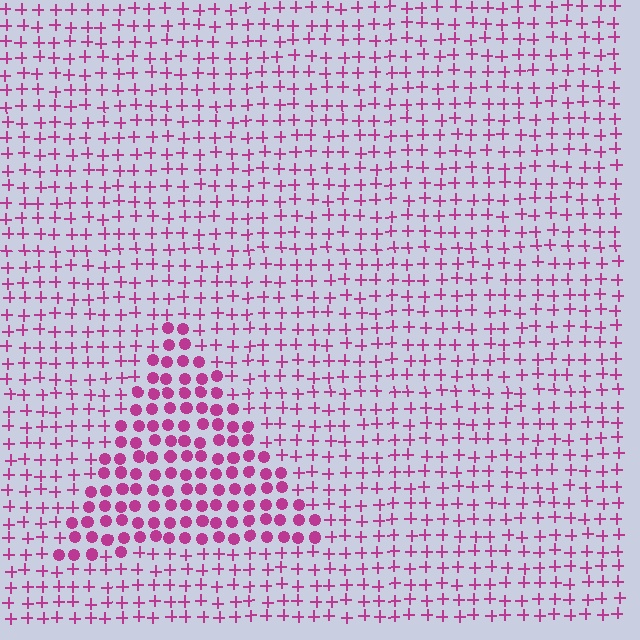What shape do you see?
I see a triangle.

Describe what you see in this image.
The image is filled with small magenta elements arranged in a uniform grid. A triangle-shaped region contains circles, while the surrounding area contains plus signs. The boundary is defined purely by the change in element shape.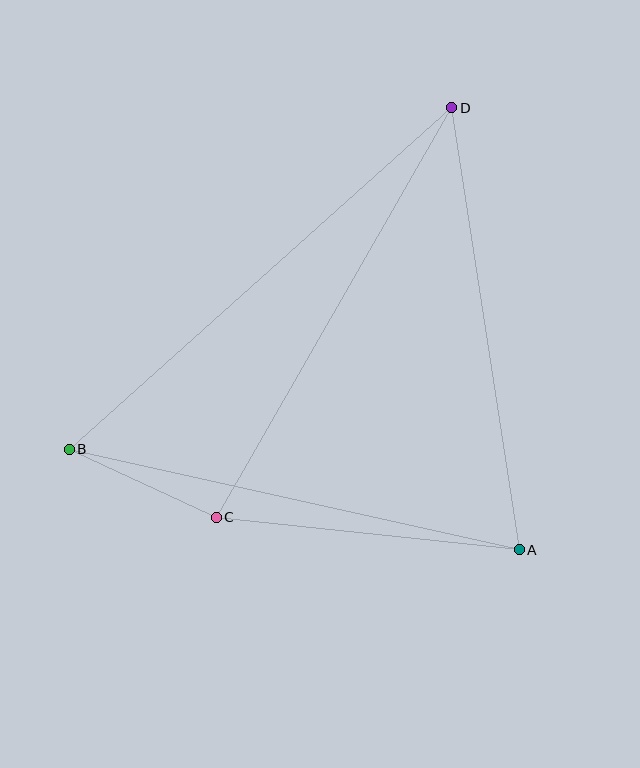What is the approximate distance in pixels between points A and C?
The distance between A and C is approximately 305 pixels.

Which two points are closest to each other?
Points B and C are closest to each other.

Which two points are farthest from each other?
Points B and D are farthest from each other.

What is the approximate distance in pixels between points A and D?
The distance between A and D is approximately 448 pixels.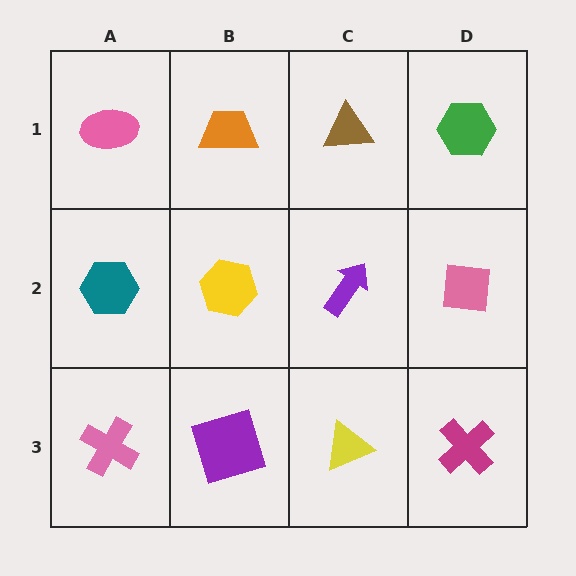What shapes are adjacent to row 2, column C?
A brown triangle (row 1, column C), a yellow triangle (row 3, column C), a yellow hexagon (row 2, column B), a pink square (row 2, column D).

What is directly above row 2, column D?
A green hexagon.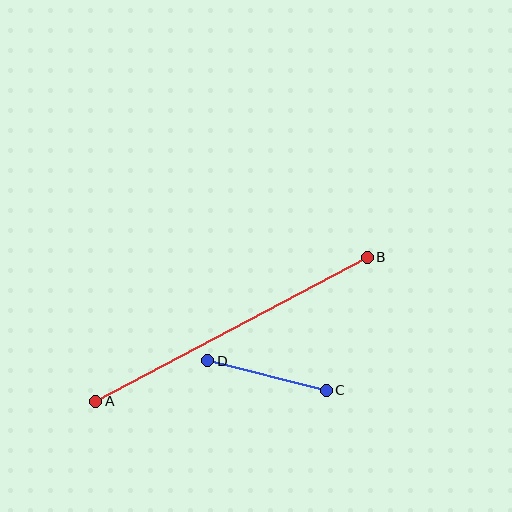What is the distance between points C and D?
The distance is approximately 122 pixels.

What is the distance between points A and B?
The distance is approximately 307 pixels.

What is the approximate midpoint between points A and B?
The midpoint is at approximately (231, 329) pixels.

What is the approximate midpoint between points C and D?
The midpoint is at approximately (267, 376) pixels.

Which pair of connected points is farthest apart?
Points A and B are farthest apart.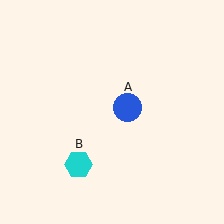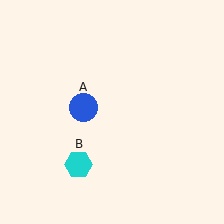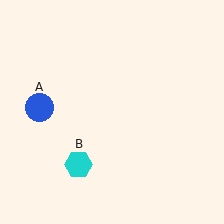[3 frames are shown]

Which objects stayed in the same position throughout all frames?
Cyan hexagon (object B) remained stationary.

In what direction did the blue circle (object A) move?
The blue circle (object A) moved left.